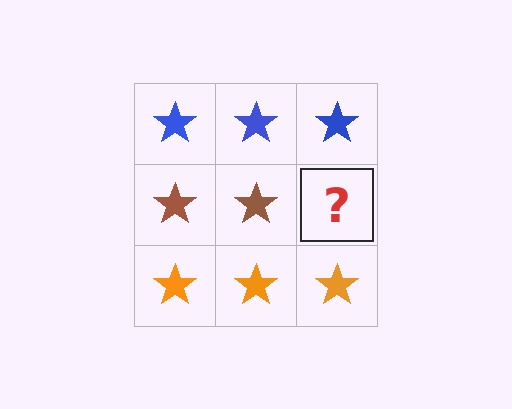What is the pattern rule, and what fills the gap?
The rule is that each row has a consistent color. The gap should be filled with a brown star.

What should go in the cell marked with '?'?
The missing cell should contain a brown star.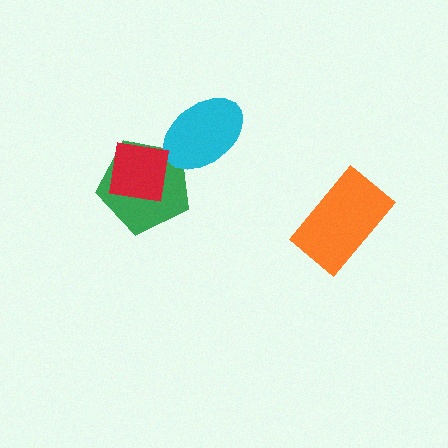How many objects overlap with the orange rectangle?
0 objects overlap with the orange rectangle.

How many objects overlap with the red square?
1 object overlaps with the red square.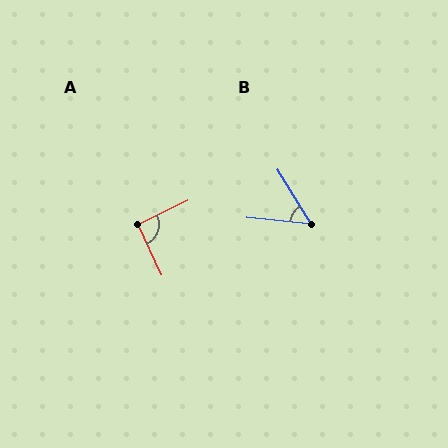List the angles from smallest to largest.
B (53°), A (91°).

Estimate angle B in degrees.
Approximately 53 degrees.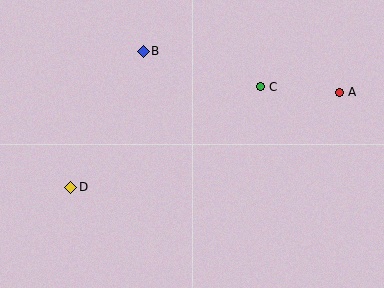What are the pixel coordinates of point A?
Point A is at (340, 92).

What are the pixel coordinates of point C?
Point C is at (261, 87).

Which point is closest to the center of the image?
Point C at (261, 87) is closest to the center.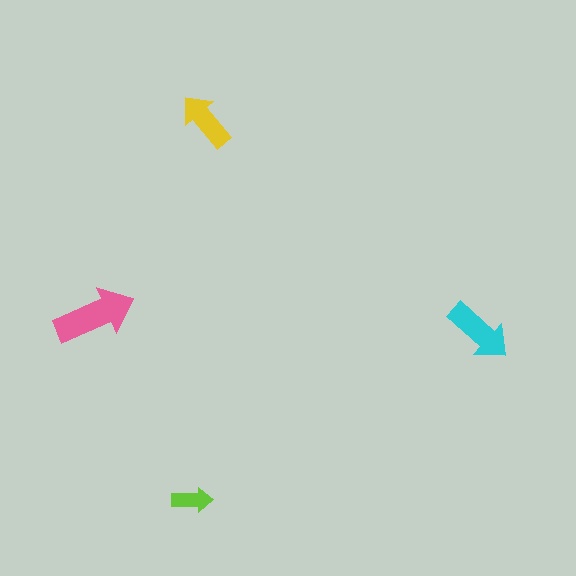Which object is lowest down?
The lime arrow is bottommost.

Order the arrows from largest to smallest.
the pink one, the cyan one, the yellow one, the lime one.